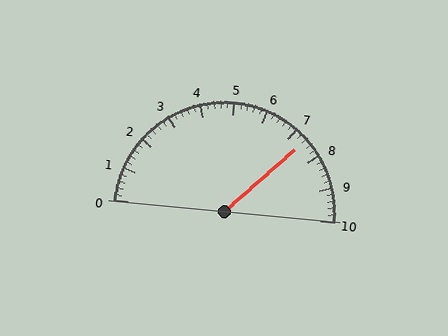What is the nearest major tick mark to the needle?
The nearest major tick mark is 7.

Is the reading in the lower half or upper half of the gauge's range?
The reading is in the upper half of the range (0 to 10).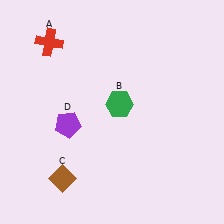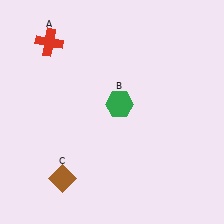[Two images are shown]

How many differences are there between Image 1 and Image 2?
There is 1 difference between the two images.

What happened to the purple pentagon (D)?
The purple pentagon (D) was removed in Image 2. It was in the bottom-left area of Image 1.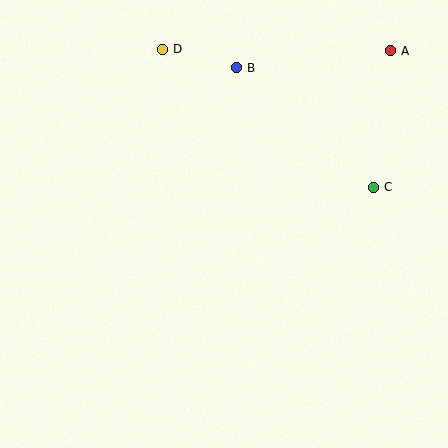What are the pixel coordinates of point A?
Point A is at (391, 51).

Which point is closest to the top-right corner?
Point A is closest to the top-right corner.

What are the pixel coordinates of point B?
Point B is at (237, 68).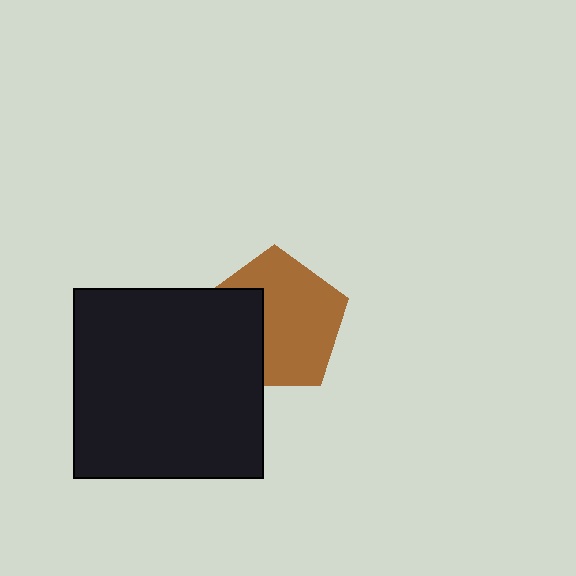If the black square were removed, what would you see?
You would see the complete brown pentagon.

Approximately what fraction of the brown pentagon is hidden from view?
Roughly 34% of the brown pentagon is hidden behind the black square.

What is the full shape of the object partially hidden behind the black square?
The partially hidden object is a brown pentagon.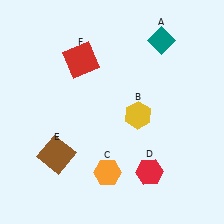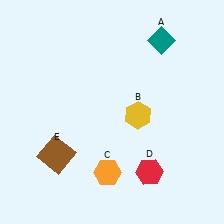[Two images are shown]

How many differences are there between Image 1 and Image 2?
There is 1 difference between the two images.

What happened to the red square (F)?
The red square (F) was removed in Image 2. It was in the top-left area of Image 1.